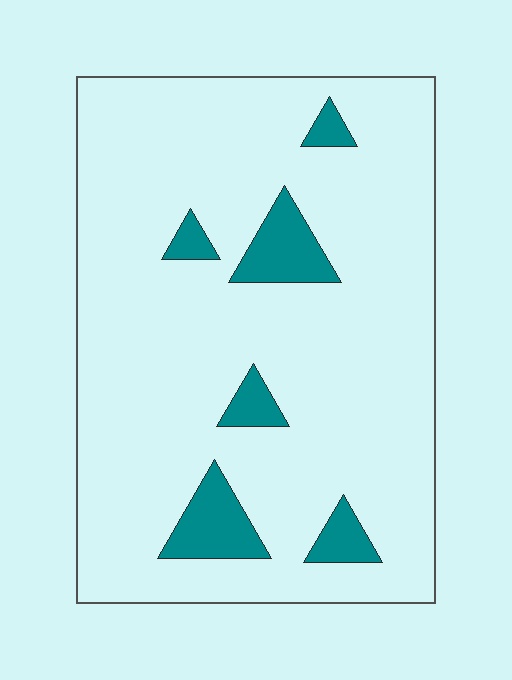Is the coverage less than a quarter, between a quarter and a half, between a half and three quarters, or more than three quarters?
Less than a quarter.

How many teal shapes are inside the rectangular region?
6.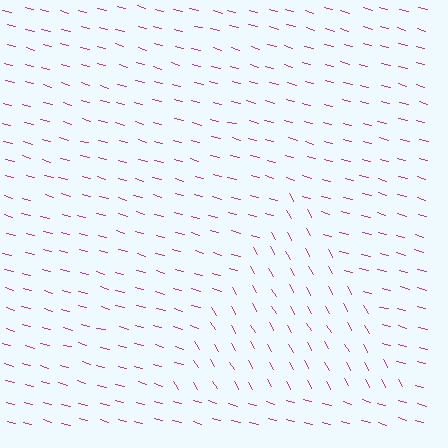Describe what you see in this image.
The image is filled with small magenta line segments. A triangle region in the image has lines oriented differently from the surrounding lines, creating a visible texture boundary.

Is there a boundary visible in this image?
Yes, there is a texture boundary formed by a change in line orientation.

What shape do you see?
I see a triangle.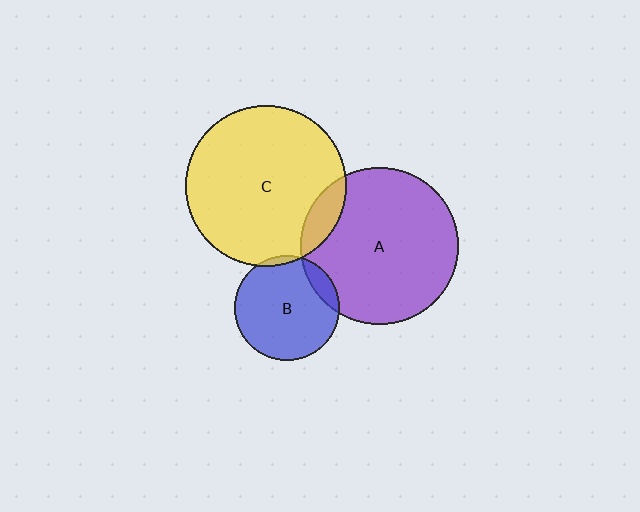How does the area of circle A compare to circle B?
Approximately 2.3 times.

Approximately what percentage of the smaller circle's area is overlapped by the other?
Approximately 10%.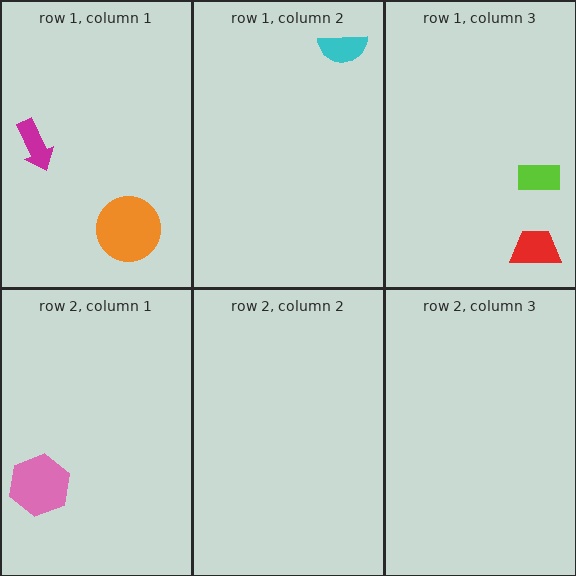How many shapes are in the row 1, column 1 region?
2.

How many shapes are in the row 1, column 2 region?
1.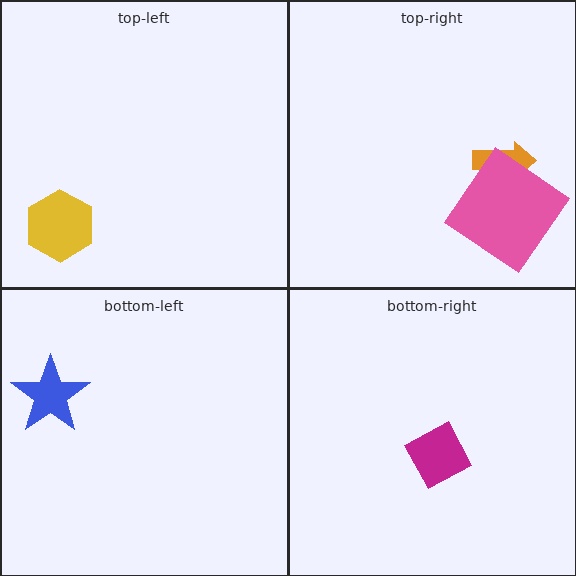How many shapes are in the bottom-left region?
1.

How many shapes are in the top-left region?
1.